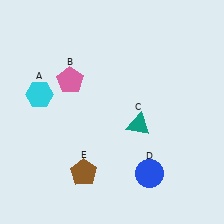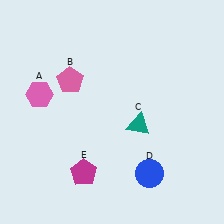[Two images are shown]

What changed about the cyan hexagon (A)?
In Image 1, A is cyan. In Image 2, it changed to pink.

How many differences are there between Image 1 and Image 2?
There are 2 differences between the two images.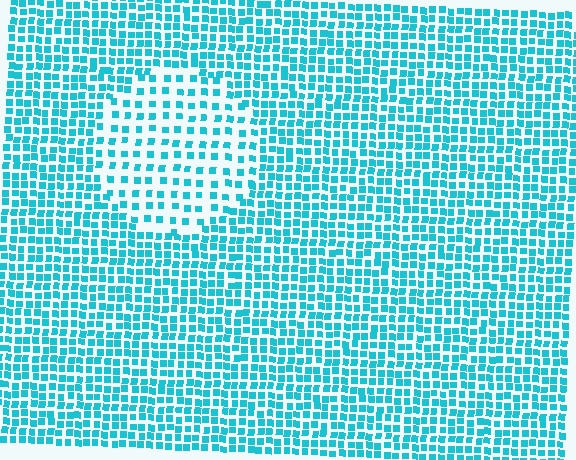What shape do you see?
I see a circle.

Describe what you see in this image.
The image contains small cyan elements arranged at two different densities. A circle-shaped region is visible where the elements are less densely packed than the surrounding area.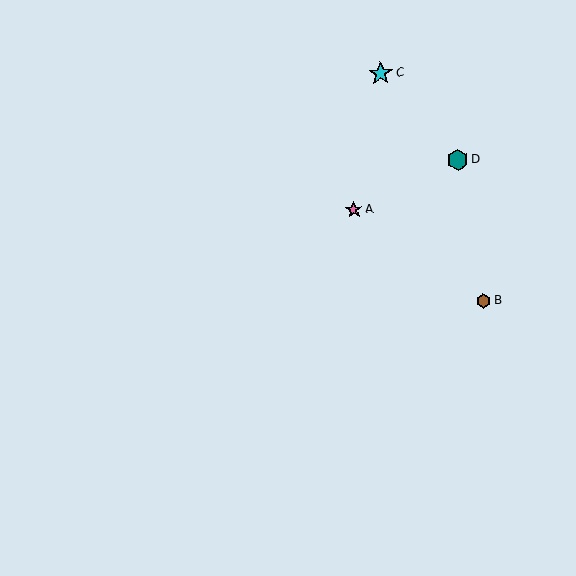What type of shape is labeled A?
Shape A is a pink star.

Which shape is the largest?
The cyan star (labeled C) is the largest.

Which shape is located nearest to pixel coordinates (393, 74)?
The cyan star (labeled C) at (381, 74) is nearest to that location.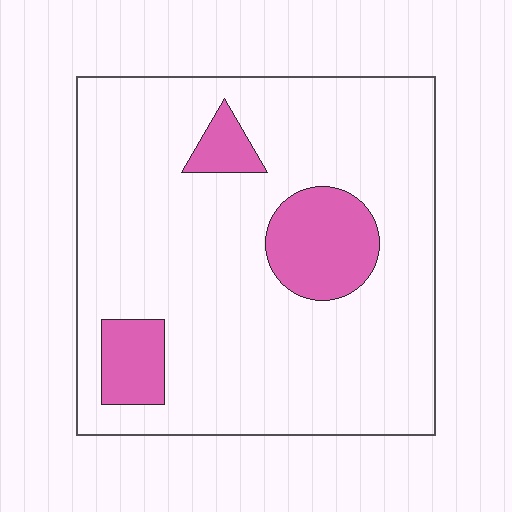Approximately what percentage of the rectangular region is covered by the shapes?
Approximately 15%.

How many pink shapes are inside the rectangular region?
3.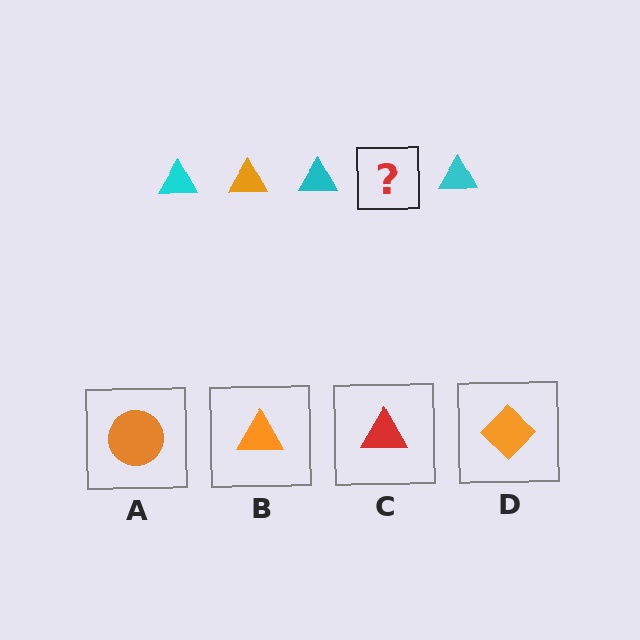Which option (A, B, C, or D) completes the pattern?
B.